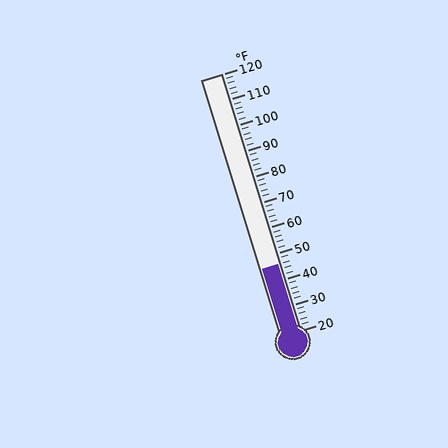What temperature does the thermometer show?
The thermometer shows approximately 46°F.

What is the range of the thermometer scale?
The thermometer scale ranges from 20°F to 120°F.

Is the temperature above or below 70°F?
The temperature is below 70°F.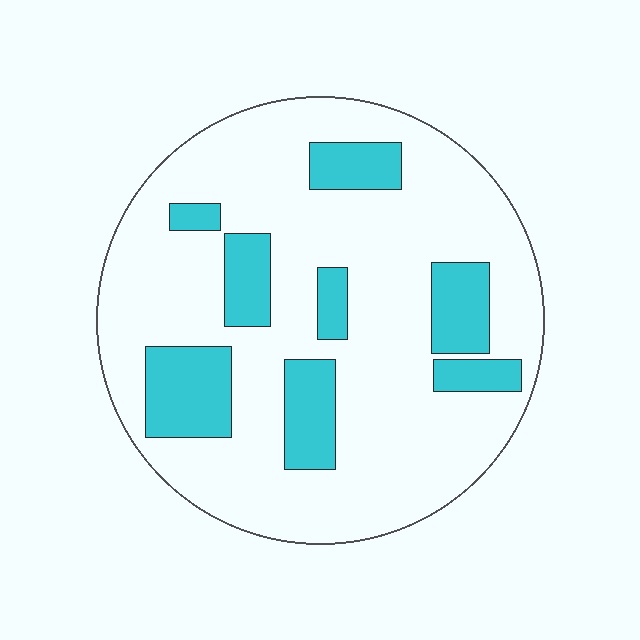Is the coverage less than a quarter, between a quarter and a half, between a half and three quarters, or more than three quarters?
Less than a quarter.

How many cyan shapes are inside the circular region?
8.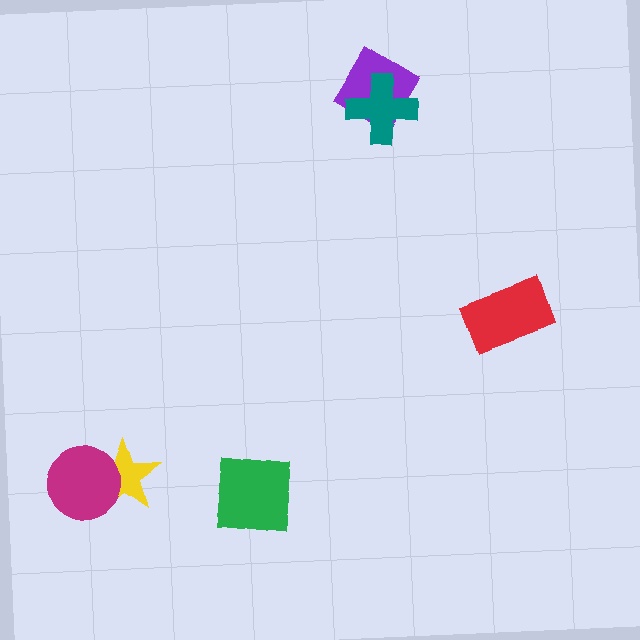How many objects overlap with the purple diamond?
1 object overlaps with the purple diamond.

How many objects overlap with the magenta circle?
1 object overlaps with the magenta circle.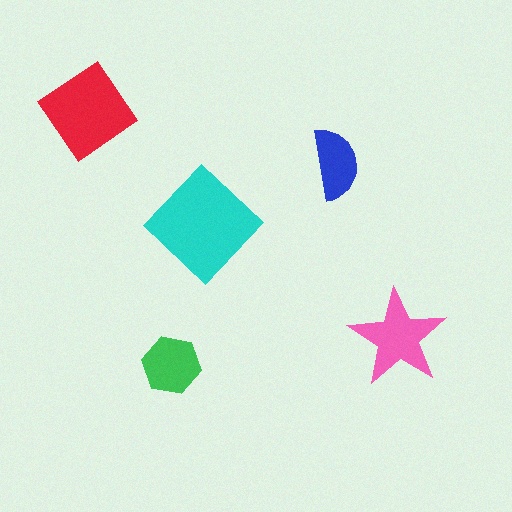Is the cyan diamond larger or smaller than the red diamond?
Larger.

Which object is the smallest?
The blue semicircle.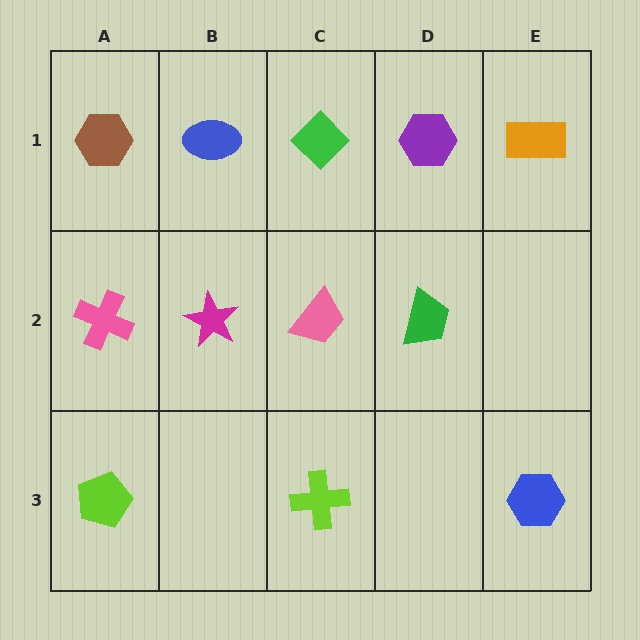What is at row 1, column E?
An orange rectangle.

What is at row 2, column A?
A pink cross.